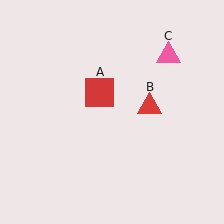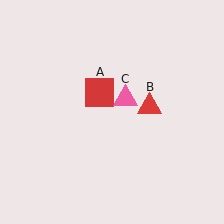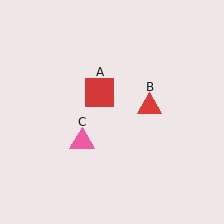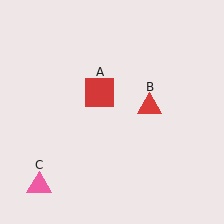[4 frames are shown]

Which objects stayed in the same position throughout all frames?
Red square (object A) and red triangle (object B) remained stationary.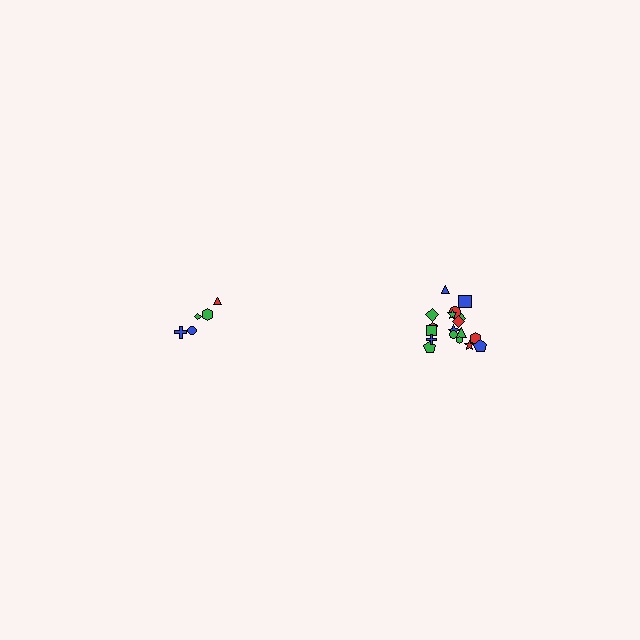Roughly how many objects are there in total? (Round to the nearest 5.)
Roughly 25 objects in total.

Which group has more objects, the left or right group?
The right group.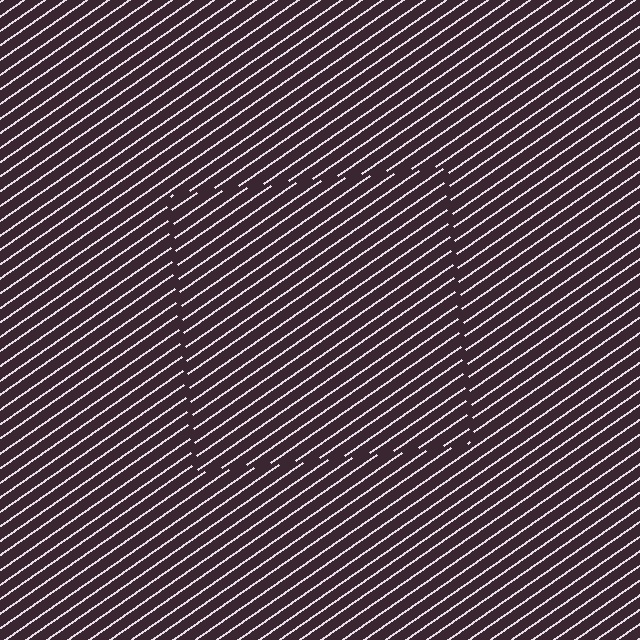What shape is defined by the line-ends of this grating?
An illusory square. The interior of the shape contains the same grating, shifted by half a period — the contour is defined by the phase discontinuity where line-ends from the inner and outer gratings abut.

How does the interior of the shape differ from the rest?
The interior of the shape contains the same grating, shifted by half a period — the contour is defined by the phase discontinuity where line-ends from the inner and outer gratings abut.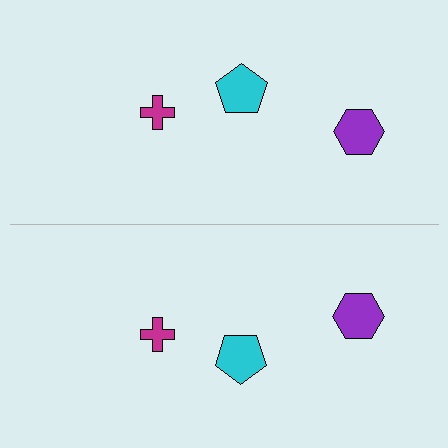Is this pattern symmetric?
Yes, this pattern has bilateral (reflection) symmetry.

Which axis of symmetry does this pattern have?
The pattern has a horizontal axis of symmetry running through the center of the image.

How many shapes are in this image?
There are 6 shapes in this image.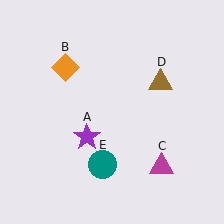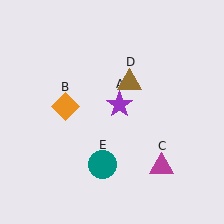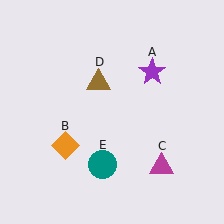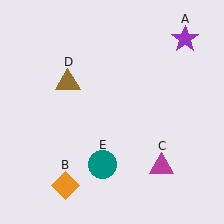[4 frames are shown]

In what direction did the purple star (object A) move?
The purple star (object A) moved up and to the right.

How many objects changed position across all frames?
3 objects changed position: purple star (object A), orange diamond (object B), brown triangle (object D).